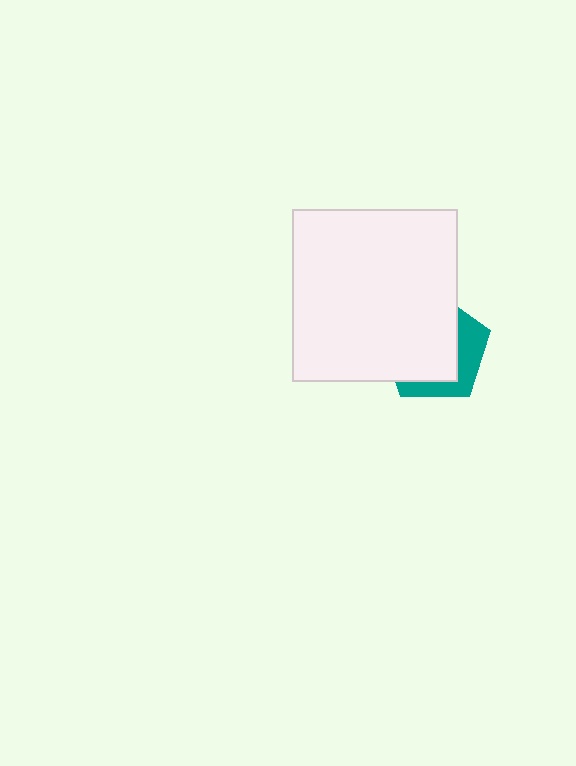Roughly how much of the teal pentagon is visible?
A small part of it is visible (roughly 34%).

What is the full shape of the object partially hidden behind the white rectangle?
The partially hidden object is a teal pentagon.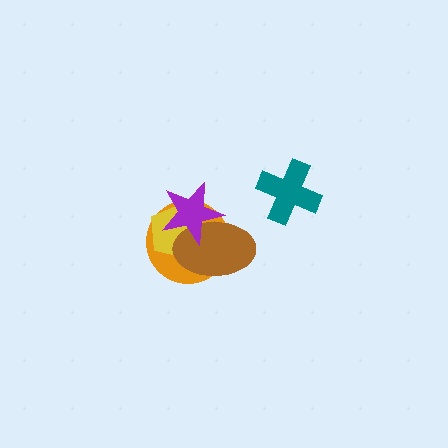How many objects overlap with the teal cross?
0 objects overlap with the teal cross.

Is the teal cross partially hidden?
No, no other shape covers it.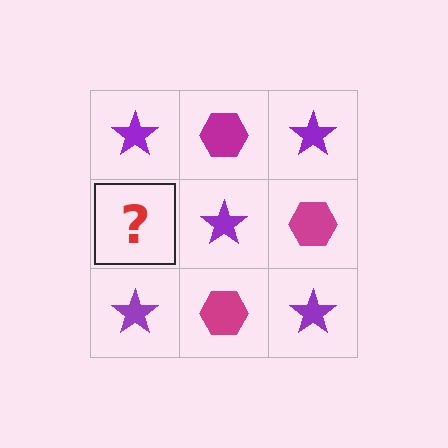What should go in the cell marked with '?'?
The missing cell should contain a magenta hexagon.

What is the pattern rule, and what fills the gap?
The rule is that it alternates purple star and magenta hexagon in a checkerboard pattern. The gap should be filled with a magenta hexagon.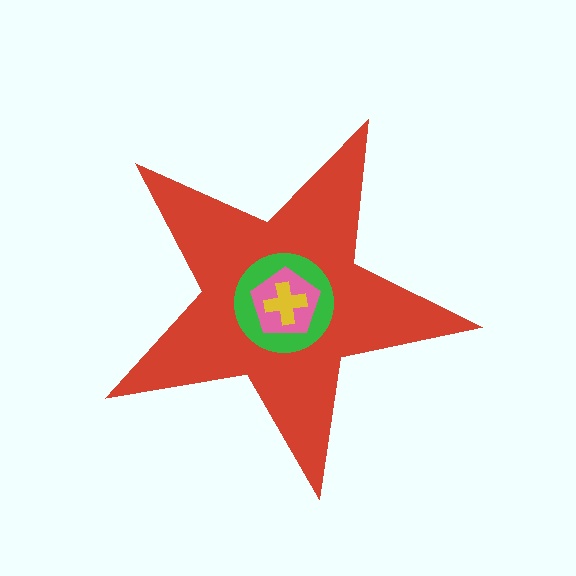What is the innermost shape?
The yellow cross.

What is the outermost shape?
The red star.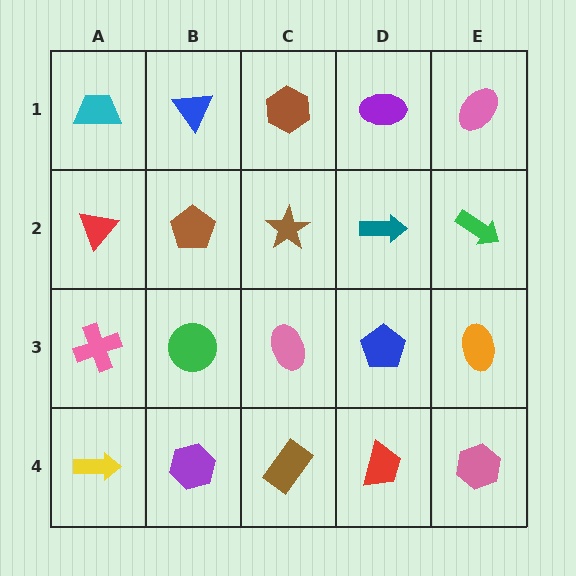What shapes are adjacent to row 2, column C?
A brown hexagon (row 1, column C), a pink ellipse (row 3, column C), a brown pentagon (row 2, column B), a teal arrow (row 2, column D).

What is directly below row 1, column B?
A brown pentagon.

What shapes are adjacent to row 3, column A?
A red triangle (row 2, column A), a yellow arrow (row 4, column A), a green circle (row 3, column B).